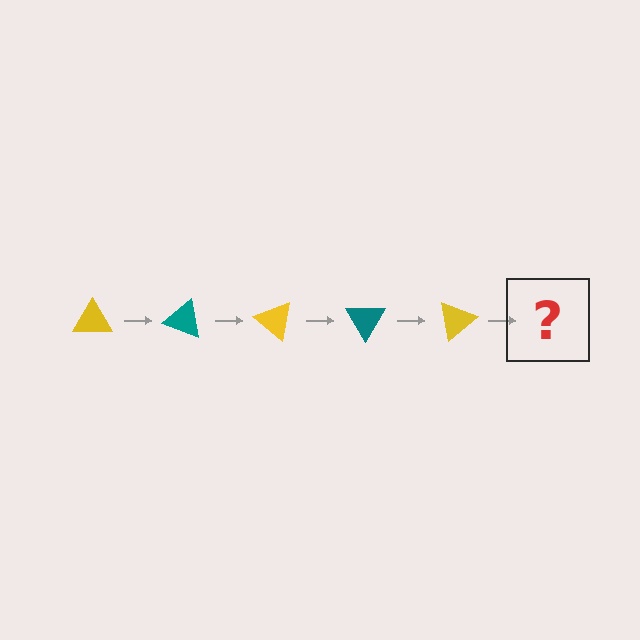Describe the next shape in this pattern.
It should be a teal triangle, rotated 100 degrees from the start.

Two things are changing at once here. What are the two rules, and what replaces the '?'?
The two rules are that it rotates 20 degrees each step and the color cycles through yellow and teal. The '?' should be a teal triangle, rotated 100 degrees from the start.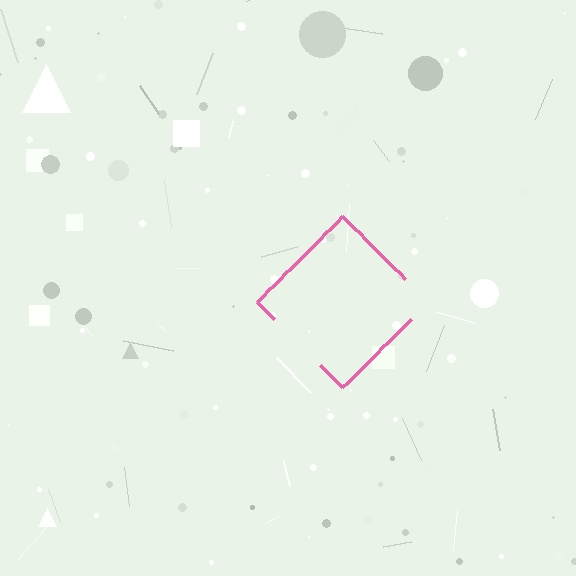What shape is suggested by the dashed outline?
The dashed outline suggests a diamond.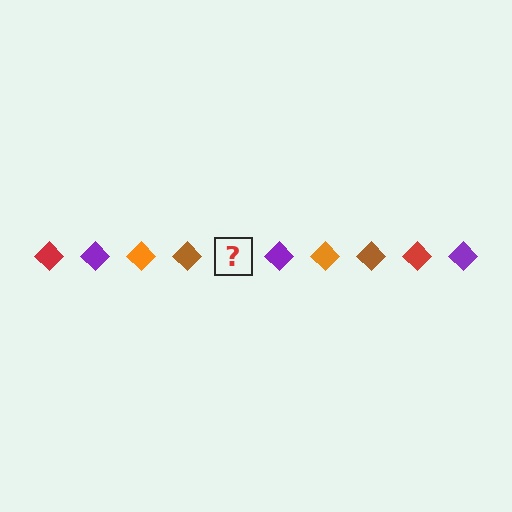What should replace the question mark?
The question mark should be replaced with a red diamond.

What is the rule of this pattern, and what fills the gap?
The rule is that the pattern cycles through red, purple, orange, brown diamonds. The gap should be filled with a red diamond.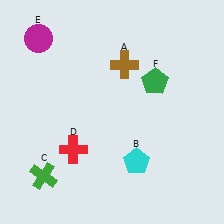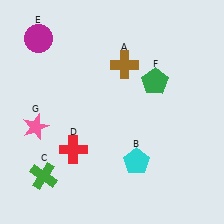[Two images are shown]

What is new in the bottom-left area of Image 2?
A pink star (G) was added in the bottom-left area of Image 2.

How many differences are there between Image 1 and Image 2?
There is 1 difference between the two images.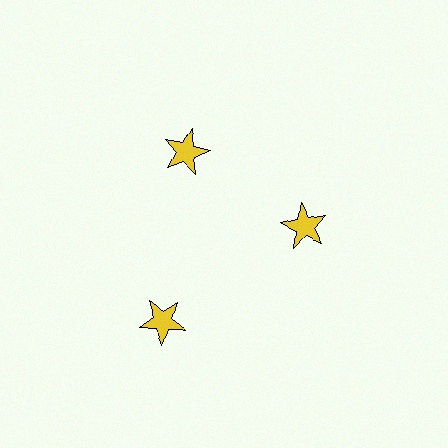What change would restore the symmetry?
The symmetry would be restored by moving it inward, back onto the ring so that all 3 stars sit at equal angles and equal distance from the center.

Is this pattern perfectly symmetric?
No. The 3 yellow stars are arranged in a ring, but one element near the 7 o'clock position is pushed outward from the center, breaking the 3-fold rotational symmetry.